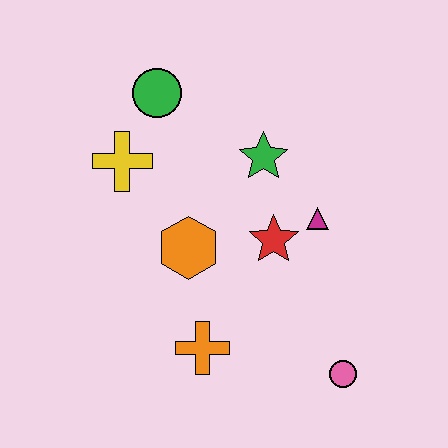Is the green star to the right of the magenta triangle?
No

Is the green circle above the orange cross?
Yes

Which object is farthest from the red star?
The green circle is farthest from the red star.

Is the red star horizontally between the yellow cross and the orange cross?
No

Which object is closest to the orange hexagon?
The red star is closest to the orange hexagon.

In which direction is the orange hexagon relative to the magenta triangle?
The orange hexagon is to the left of the magenta triangle.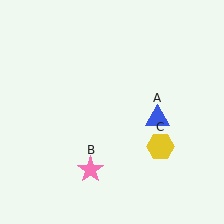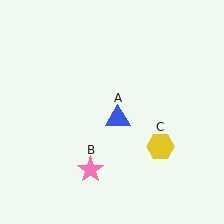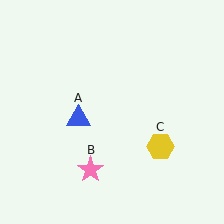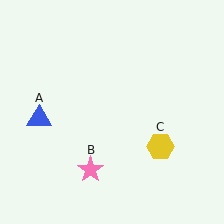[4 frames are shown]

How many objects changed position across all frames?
1 object changed position: blue triangle (object A).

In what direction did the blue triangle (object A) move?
The blue triangle (object A) moved left.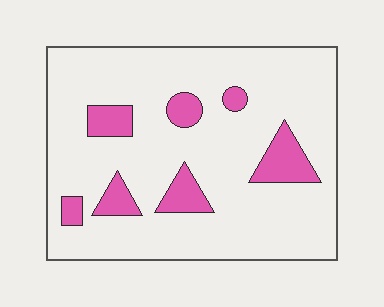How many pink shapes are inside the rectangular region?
7.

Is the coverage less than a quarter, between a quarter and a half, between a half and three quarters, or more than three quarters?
Less than a quarter.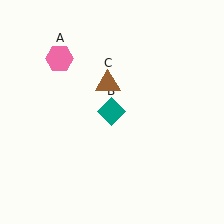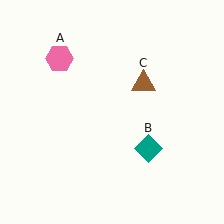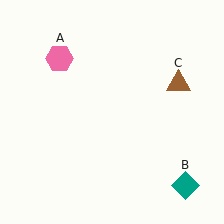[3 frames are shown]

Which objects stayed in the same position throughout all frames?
Pink hexagon (object A) remained stationary.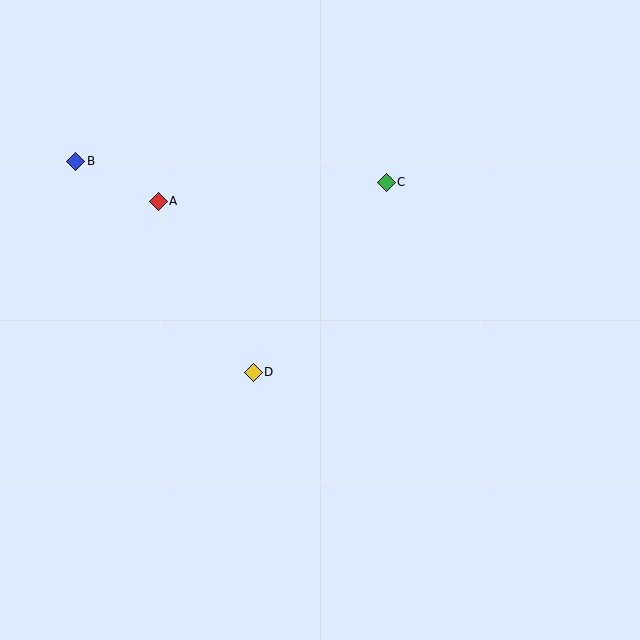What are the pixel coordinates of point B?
Point B is at (76, 161).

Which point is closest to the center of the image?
Point D at (253, 372) is closest to the center.